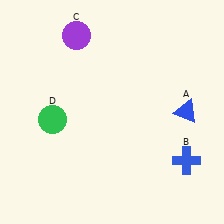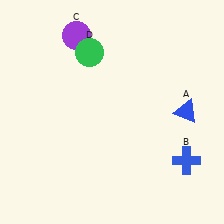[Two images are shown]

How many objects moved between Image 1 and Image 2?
1 object moved between the two images.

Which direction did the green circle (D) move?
The green circle (D) moved up.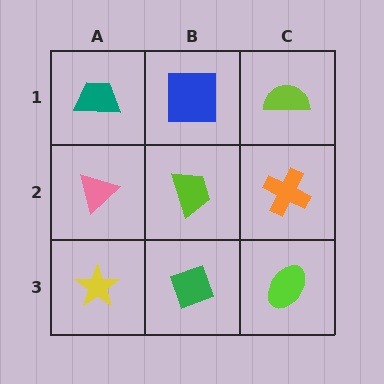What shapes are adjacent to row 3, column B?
A lime trapezoid (row 2, column B), a yellow star (row 3, column A), a lime ellipse (row 3, column C).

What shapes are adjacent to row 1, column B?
A lime trapezoid (row 2, column B), a teal trapezoid (row 1, column A), a lime semicircle (row 1, column C).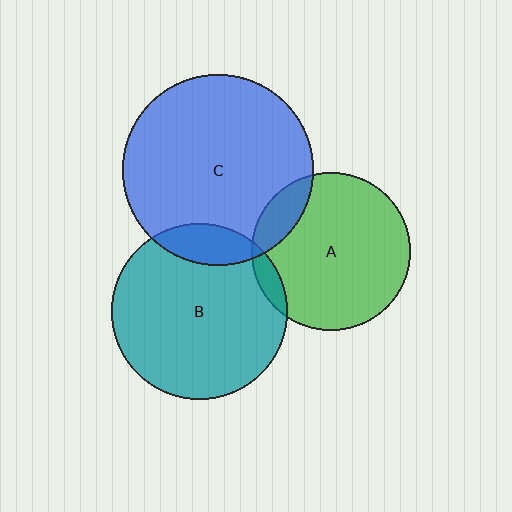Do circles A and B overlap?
Yes.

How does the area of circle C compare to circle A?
Approximately 1.5 times.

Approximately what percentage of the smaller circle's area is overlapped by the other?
Approximately 5%.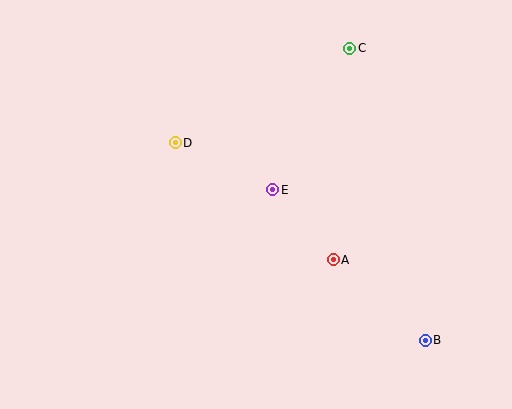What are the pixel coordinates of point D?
Point D is at (175, 143).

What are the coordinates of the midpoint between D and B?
The midpoint between D and B is at (300, 242).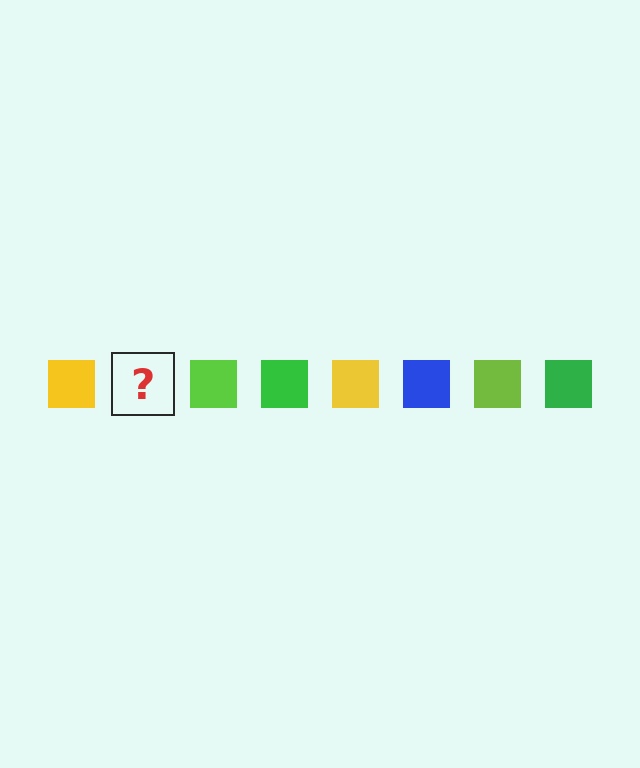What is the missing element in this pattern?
The missing element is a blue square.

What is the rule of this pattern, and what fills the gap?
The rule is that the pattern cycles through yellow, blue, lime, green squares. The gap should be filled with a blue square.